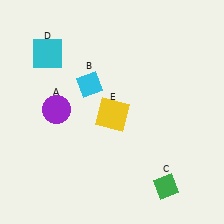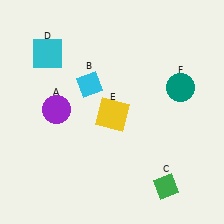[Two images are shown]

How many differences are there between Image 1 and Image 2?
There is 1 difference between the two images.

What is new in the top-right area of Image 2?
A teal circle (F) was added in the top-right area of Image 2.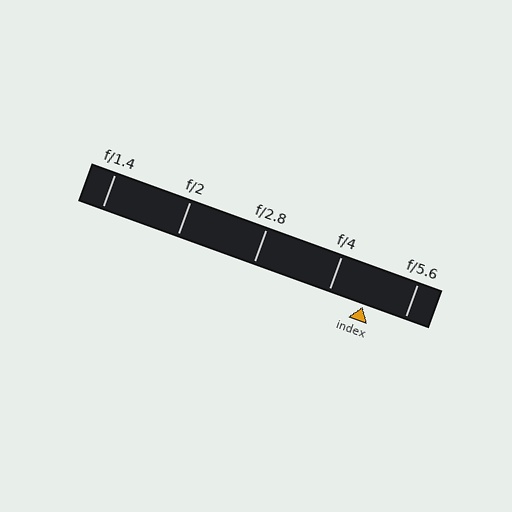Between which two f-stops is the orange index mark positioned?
The index mark is between f/4 and f/5.6.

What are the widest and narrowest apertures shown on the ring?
The widest aperture shown is f/1.4 and the narrowest is f/5.6.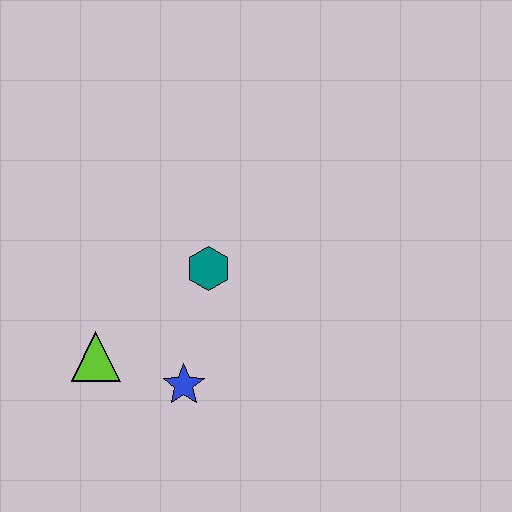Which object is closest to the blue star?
The lime triangle is closest to the blue star.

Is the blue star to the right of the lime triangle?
Yes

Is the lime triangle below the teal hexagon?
Yes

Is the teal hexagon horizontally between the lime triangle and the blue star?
No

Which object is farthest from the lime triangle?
The teal hexagon is farthest from the lime triangle.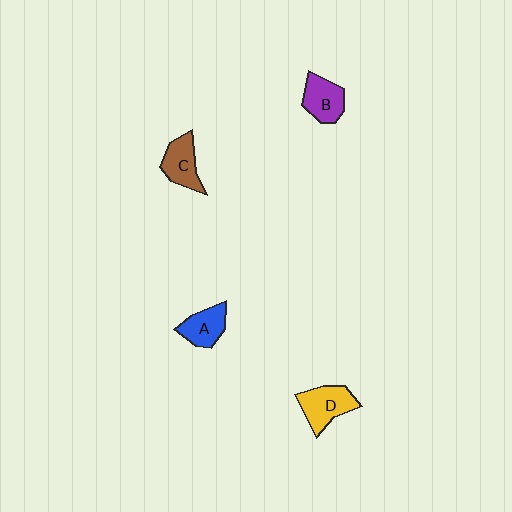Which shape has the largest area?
Shape D (yellow).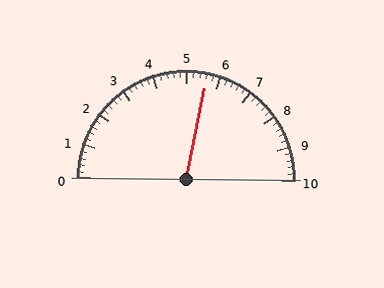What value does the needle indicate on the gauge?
The needle indicates approximately 5.6.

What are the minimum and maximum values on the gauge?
The gauge ranges from 0 to 10.